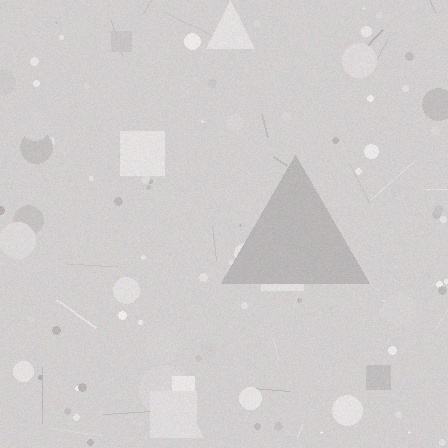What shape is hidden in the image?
A triangle is hidden in the image.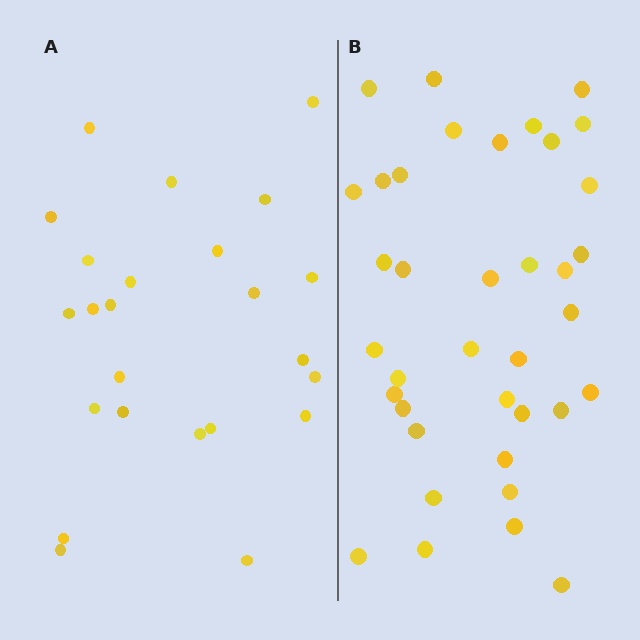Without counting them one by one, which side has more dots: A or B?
Region B (the right region) has more dots.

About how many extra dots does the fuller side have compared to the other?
Region B has approximately 15 more dots than region A.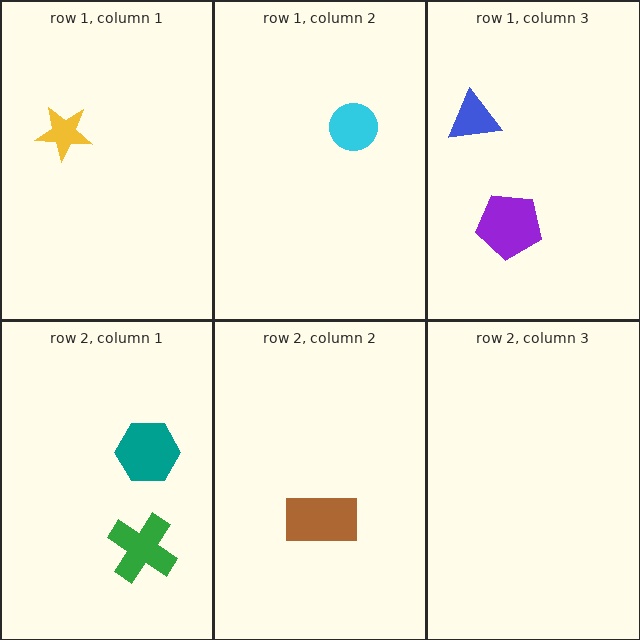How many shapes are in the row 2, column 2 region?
1.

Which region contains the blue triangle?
The row 1, column 3 region.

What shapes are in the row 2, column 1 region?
The green cross, the teal hexagon.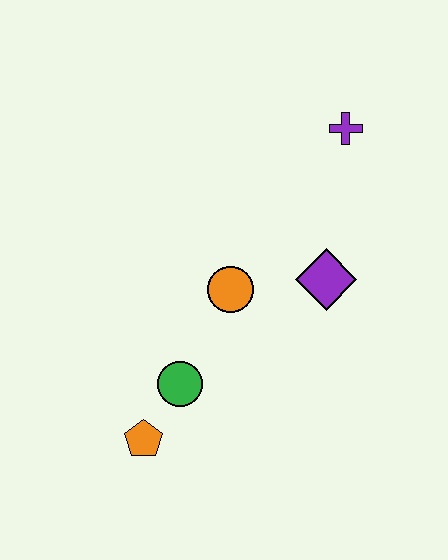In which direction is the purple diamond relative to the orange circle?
The purple diamond is to the right of the orange circle.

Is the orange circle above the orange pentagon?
Yes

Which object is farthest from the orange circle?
The purple cross is farthest from the orange circle.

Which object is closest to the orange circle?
The purple diamond is closest to the orange circle.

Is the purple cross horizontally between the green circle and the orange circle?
No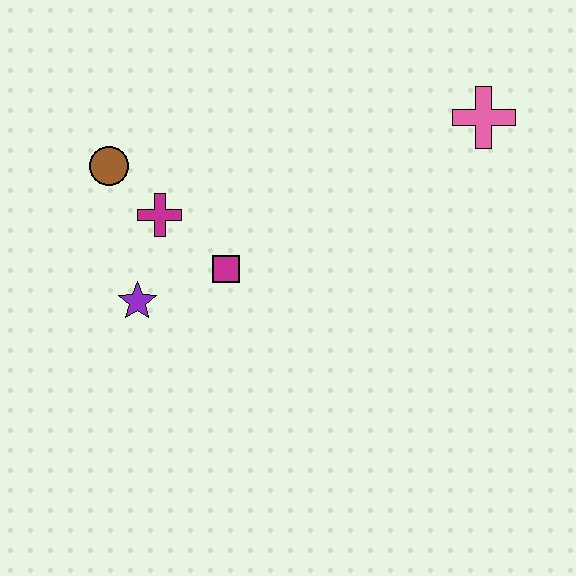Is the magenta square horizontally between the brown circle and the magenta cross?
No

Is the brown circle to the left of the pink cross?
Yes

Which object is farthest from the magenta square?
The pink cross is farthest from the magenta square.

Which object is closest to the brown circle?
The magenta cross is closest to the brown circle.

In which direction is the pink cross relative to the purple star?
The pink cross is to the right of the purple star.